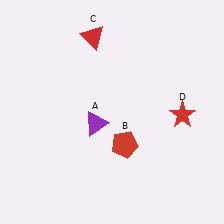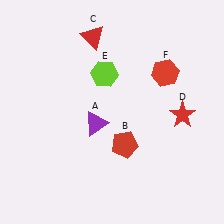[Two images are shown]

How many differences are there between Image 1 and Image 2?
There are 2 differences between the two images.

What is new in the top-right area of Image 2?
A red hexagon (F) was added in the top-right area of Image 2.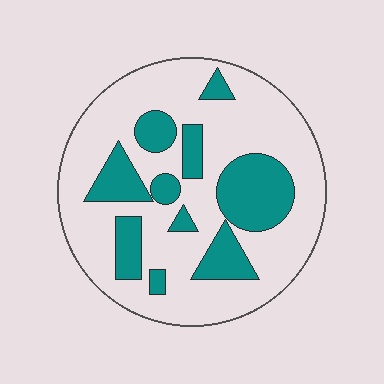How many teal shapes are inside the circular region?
10.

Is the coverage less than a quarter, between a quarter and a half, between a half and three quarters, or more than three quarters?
Between a quarter and a half.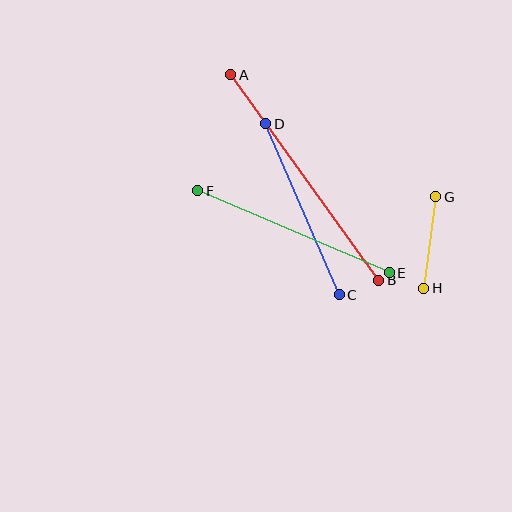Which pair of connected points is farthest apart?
Points A and B are farthest apart.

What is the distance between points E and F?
The distance is approximately 208 pixels.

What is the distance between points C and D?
The distance is approximately 186 pixels.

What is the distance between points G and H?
The distance is approximately 92 pixels.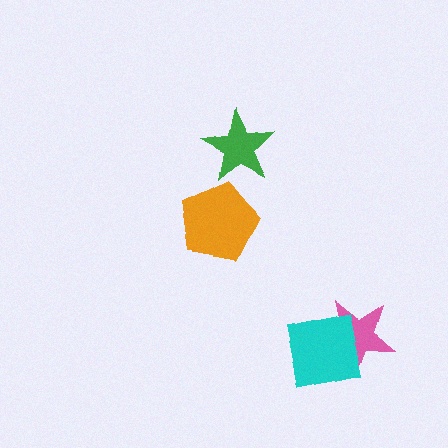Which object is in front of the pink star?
The cyan square is in front of the pink star.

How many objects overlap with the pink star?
1 object overlaps with the pink star.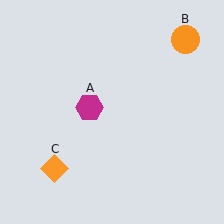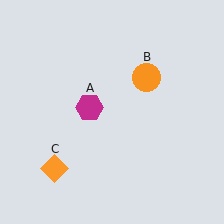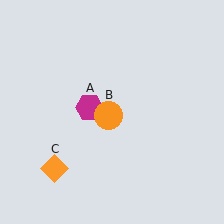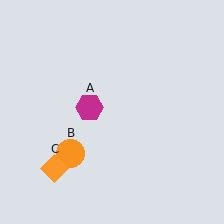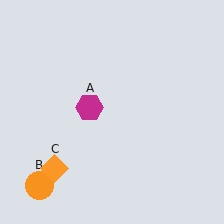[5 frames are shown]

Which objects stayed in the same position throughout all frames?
Magenta hexagon (object A) and orange diamond (object C) remained stationary.